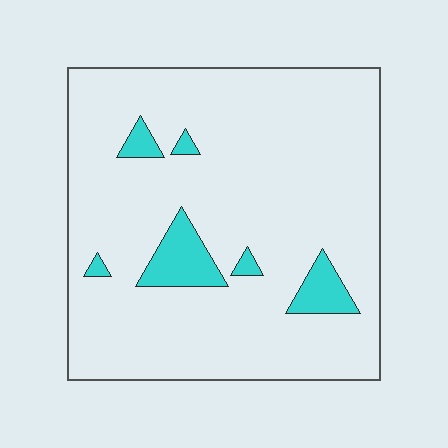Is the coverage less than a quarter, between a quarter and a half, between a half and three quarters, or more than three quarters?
Less than a quarter.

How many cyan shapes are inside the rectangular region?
6.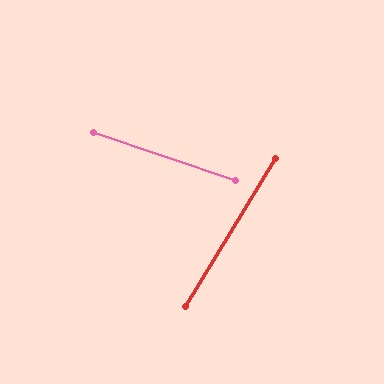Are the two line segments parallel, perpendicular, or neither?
Neither parallel nor perpendicular — they differ by about 77°.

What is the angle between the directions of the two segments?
Approximately 77 degrees.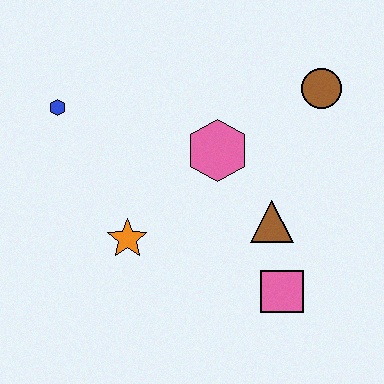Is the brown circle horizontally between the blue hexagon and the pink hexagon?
No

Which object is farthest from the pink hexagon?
The blue hexagon is farthest from the pink hexagon.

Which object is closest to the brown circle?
The pink hexagon is closest to the brown circle.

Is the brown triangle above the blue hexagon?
No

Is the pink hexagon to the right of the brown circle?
No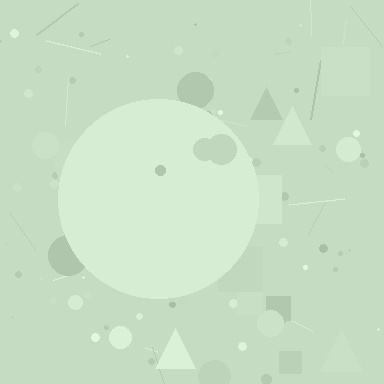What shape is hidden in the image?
A circle is hidden in the image.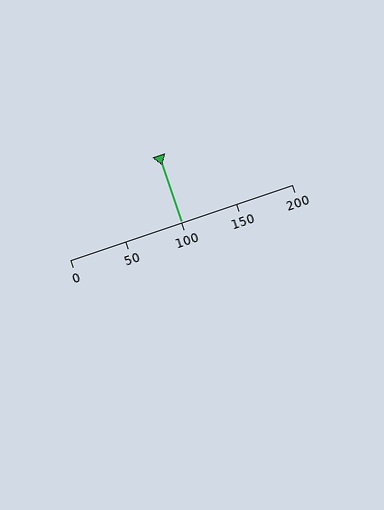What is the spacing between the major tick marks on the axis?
The major ticks are spaced 50 apart.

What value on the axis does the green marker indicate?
The marker indicates approximately 100.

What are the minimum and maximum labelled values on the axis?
The axis runs from 0 to 200.